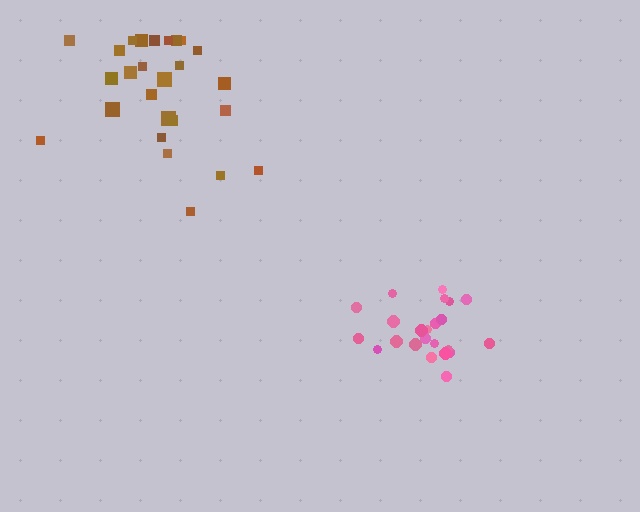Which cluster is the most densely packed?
Pink.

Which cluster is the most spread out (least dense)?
Brown.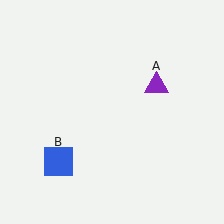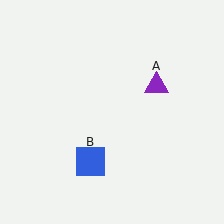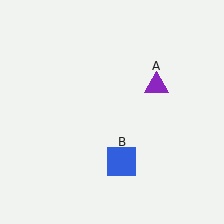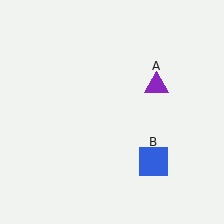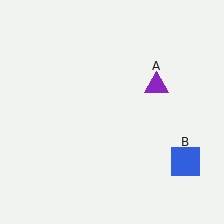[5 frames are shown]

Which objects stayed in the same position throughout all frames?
Purple triangle (object A) remained stationary.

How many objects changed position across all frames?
1 object changed position: blue square (object B).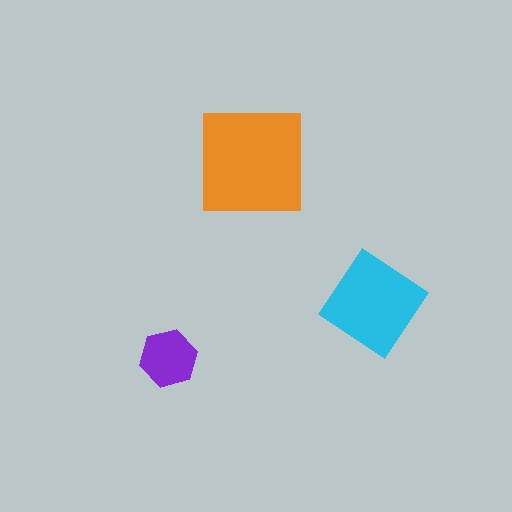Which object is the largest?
The orange square.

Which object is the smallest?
The purple hexagon.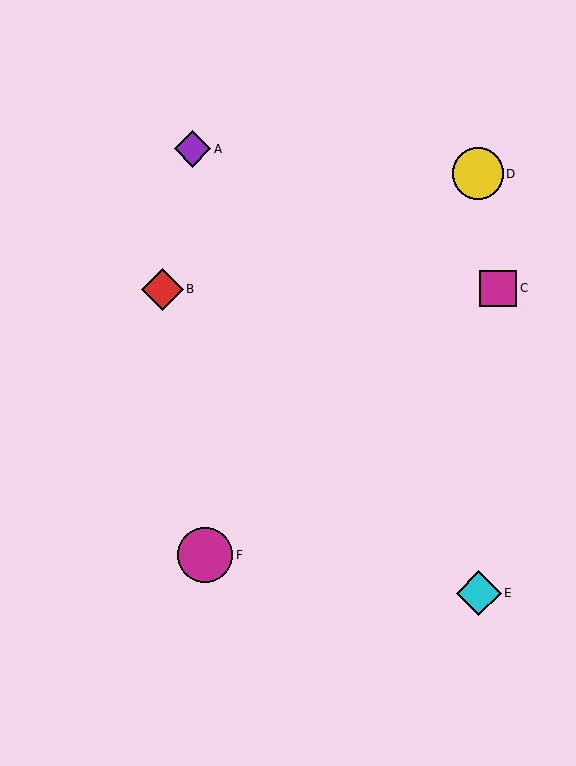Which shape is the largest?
The magenta circle (labeled F) is the largest.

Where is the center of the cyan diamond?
The center of the cyan diamond is at (479, 593).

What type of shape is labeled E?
Shape E is a cyan diamond.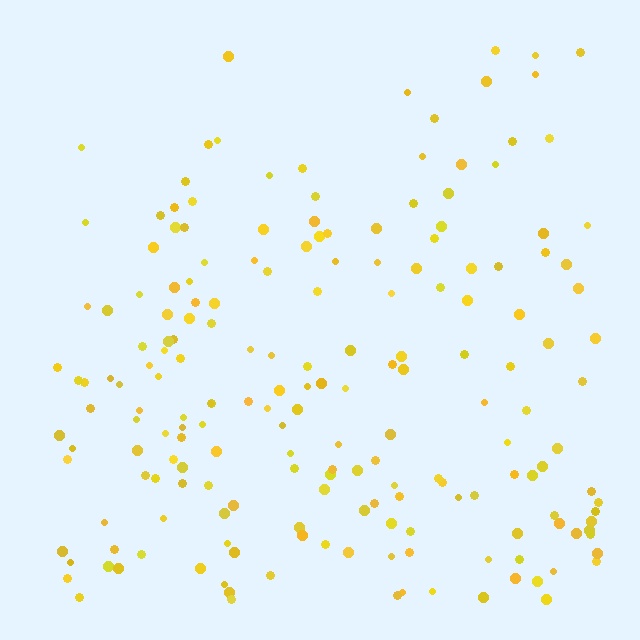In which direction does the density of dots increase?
From top to bottom, with the bottom side densest.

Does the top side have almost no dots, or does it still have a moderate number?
Still a moderate number, just noticeably fewer than the bottom.